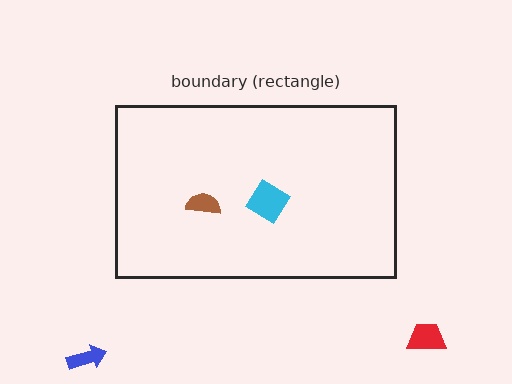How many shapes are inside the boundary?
2 inside, 2 outside.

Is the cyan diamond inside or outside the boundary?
Inside.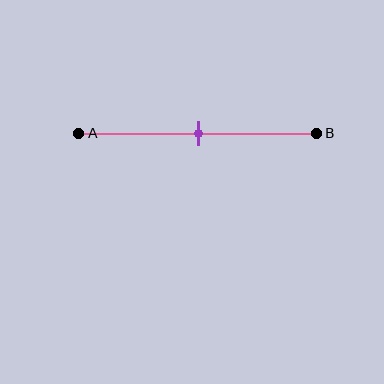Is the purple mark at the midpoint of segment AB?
Yes, the mark is approximately at the midpoint.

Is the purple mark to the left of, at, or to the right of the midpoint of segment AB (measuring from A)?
The purple mark is approximately at the midpoint of segment AB.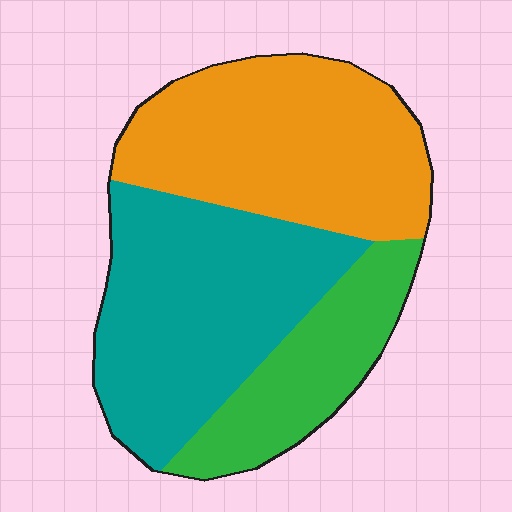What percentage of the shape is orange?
Orange takes up about two fifths (2/5) of the shape.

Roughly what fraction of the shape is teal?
Teal takes up about two fifths (2/5) of the shape.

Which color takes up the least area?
Green, at roughly 20%.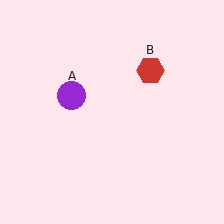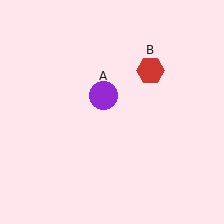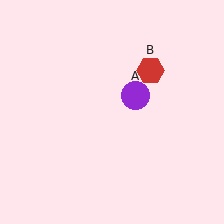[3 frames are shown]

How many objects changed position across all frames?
1 object changed position: purple circle (object A).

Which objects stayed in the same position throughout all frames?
Red hexagon (object B) remained stationary.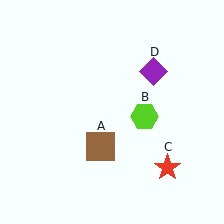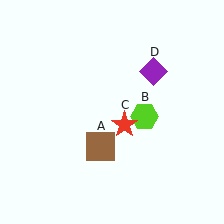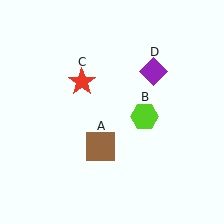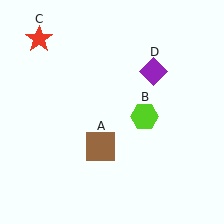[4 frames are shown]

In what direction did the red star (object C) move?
The red star (object C) moved up and to the left.